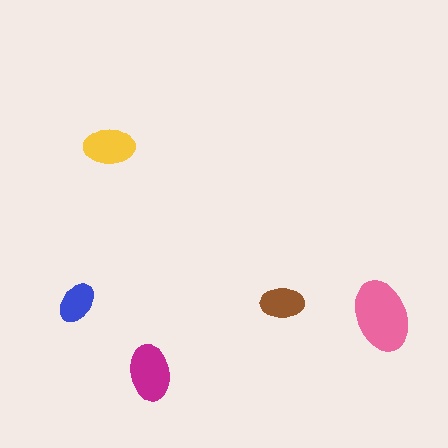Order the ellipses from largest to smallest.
the pink one, the magenta one, the yellow one, the brown one, the blue one.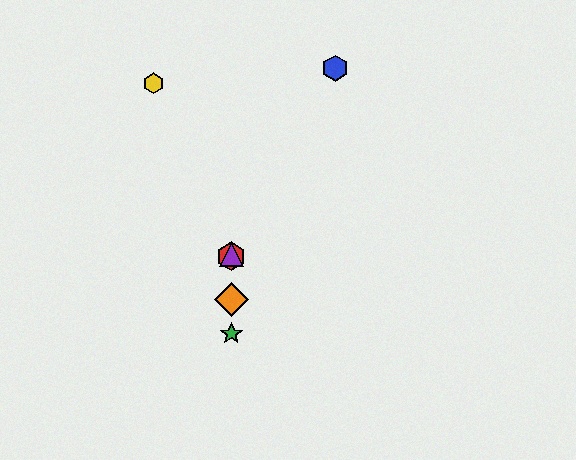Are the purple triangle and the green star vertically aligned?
Yes, both are at x≈231.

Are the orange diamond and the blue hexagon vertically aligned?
No, the orange diamond is at x≈231 and the blue hexagon is at x≈335.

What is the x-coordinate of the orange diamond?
The orange diamond is at x≈231.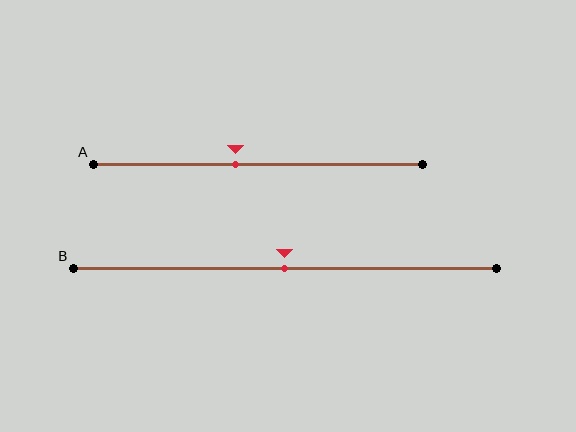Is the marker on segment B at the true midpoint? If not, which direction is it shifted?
Yes, the marker on segment B is at the true midpoint.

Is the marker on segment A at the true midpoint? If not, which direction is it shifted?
No, the marker on segment A is shifted to the left by about 7% of the segment length.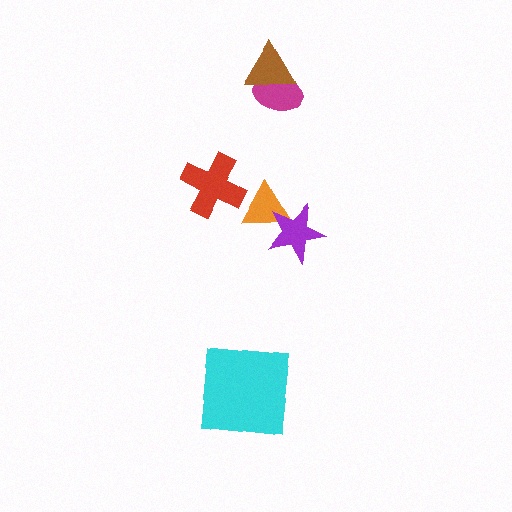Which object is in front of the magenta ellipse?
The brown triangle is in front of the magenta ellipse.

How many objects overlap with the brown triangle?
1 object overlaps with the brown triangle.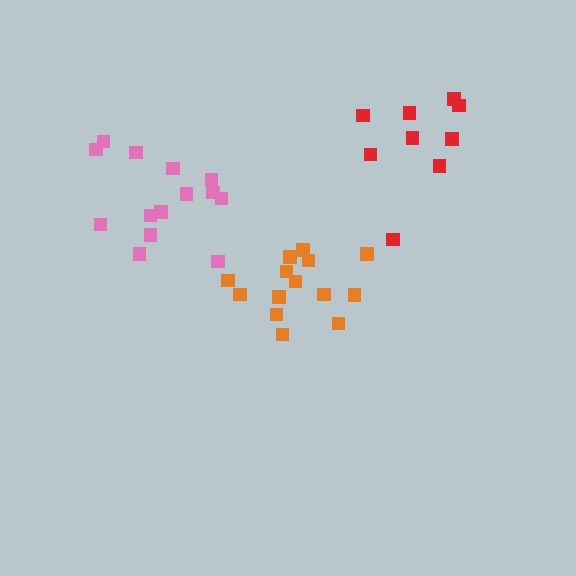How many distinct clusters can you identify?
There are 3 distinct clusters.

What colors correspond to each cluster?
The clusters are colored: pink, red, orange.